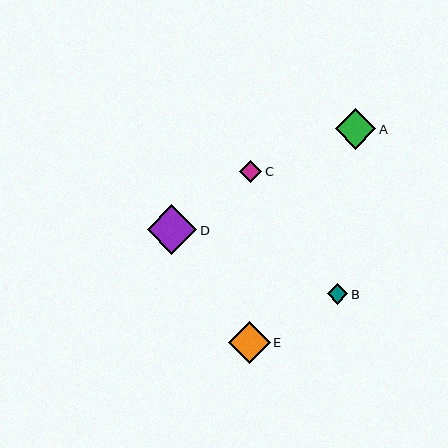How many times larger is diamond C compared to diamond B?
Diamond C is approximately 1.1 times the size of diamond B.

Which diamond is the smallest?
Diamond B is the smallest with a size of approximately 21 pixels.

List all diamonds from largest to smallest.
From largest to smallest: D, E, A, C, B.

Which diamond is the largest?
Diamond D is the largest with a size of approximately 50 pixels.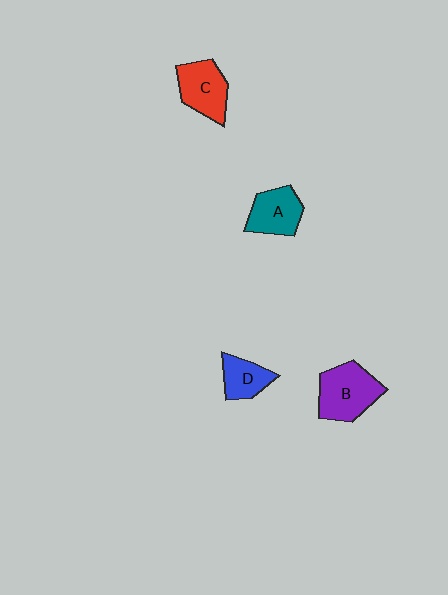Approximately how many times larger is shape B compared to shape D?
Approximately 1.7 times.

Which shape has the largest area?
Shape B (purple).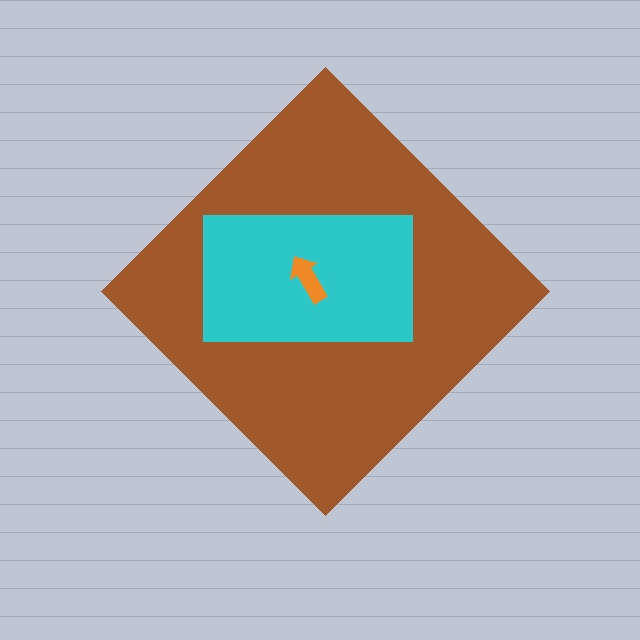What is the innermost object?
The orange arrow.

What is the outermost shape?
The brown diamond.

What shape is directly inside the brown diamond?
The cyan rectangle.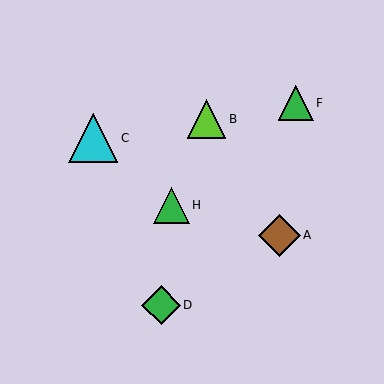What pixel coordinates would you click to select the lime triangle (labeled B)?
Click at (206, 119) to select the lime triangle B.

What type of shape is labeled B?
Shape B is a lime triangle.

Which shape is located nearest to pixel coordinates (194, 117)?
The lime triangle (labeled B) at (206, 119) is nearest to that location.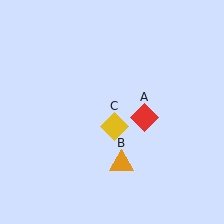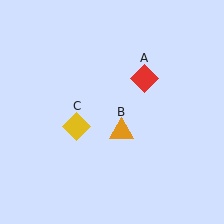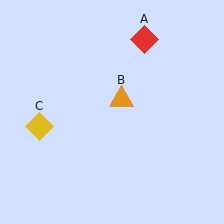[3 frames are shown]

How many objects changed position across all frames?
3 objects changed position: red diamond (object A), orange triangle (object B), yellow diamond (object C).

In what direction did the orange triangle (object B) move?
The orange triangle (object B) moved up.